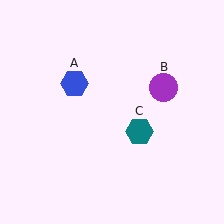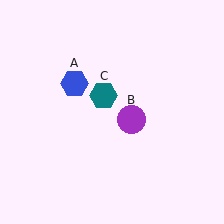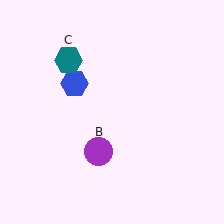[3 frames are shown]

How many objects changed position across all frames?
2 objects changed position: purple circle (object B), teal hexagon (object C).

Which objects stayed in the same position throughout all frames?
Blue hexagon (object A) remained stationary.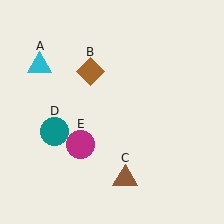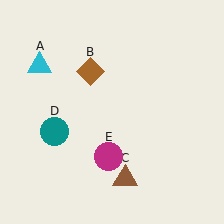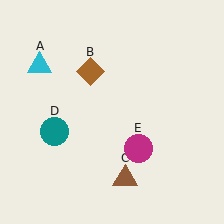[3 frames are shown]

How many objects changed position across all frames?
1 object changed position: magenta circle (object E).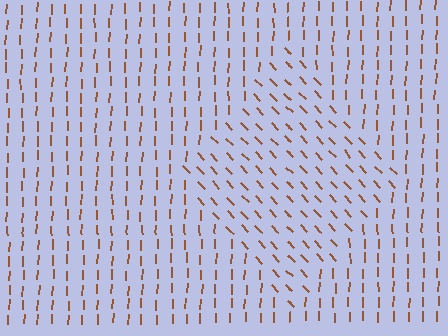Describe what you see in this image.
The image is filled with small brown line segments. A diamond region in the image has lines oriented differently from the surrounding lines, creating a visible texture boundary.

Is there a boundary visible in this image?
Yes, there is a texture boundary formed by a change in line orientation.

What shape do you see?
I see a diamond.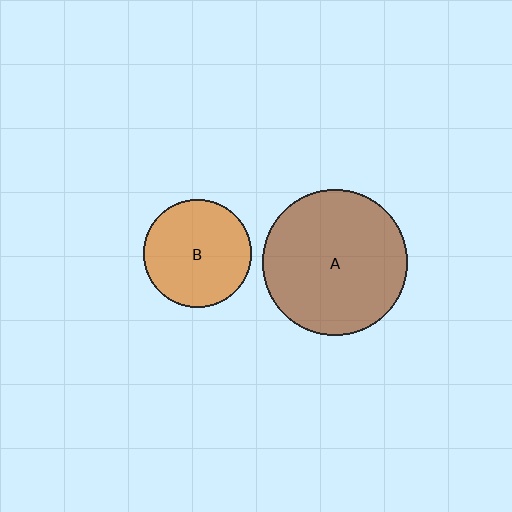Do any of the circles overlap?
No, none of the circles overlap.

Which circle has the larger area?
Circle A (brown).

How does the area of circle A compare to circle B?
Approximately 1.8 times.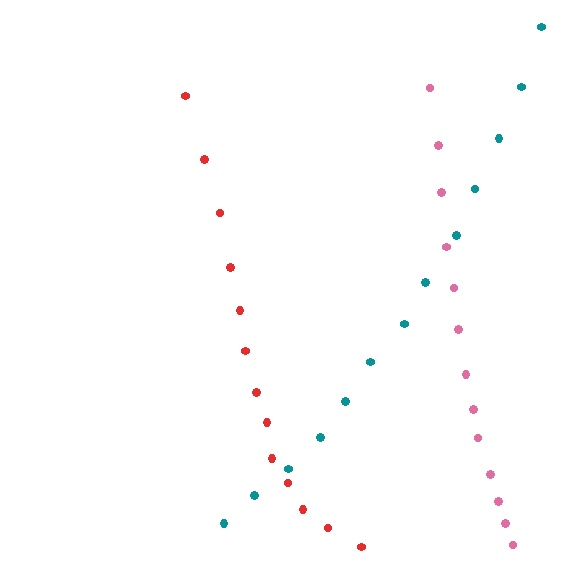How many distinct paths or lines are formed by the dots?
There are 3 distinct paths.